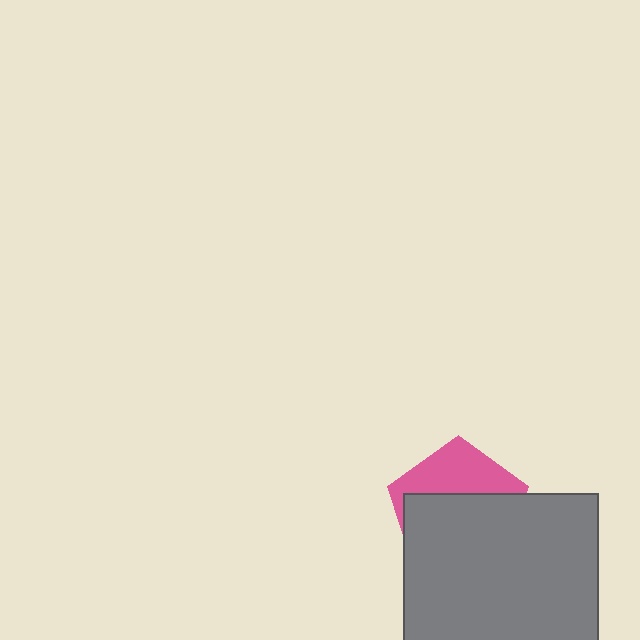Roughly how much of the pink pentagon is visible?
A small part of it is visible (roughly 37%).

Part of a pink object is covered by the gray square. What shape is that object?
It is a pentagon.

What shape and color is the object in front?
The object in front is a gray square.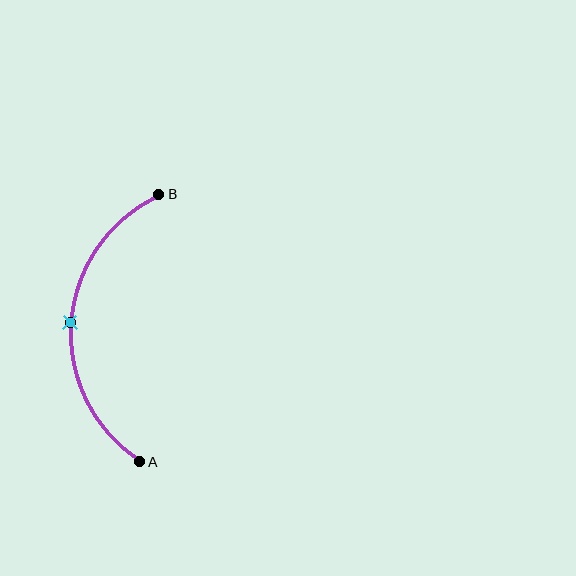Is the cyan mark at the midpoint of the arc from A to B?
Yes. The cyan mark lies on the arc at equal arc-length from both A and B — it is the arc midpoint.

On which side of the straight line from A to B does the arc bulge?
The arc bulges to the left of the straight line connecting A and B.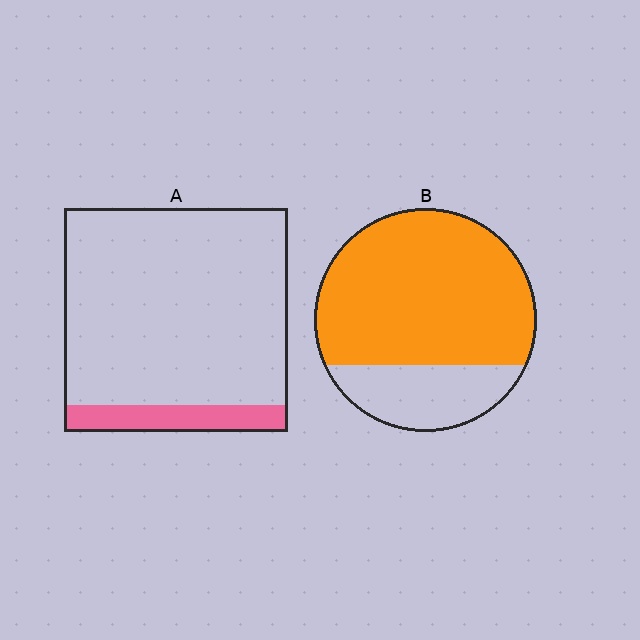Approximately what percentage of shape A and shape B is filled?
A is approximately 10% and B is approximately 75%.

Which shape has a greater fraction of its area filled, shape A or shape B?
Shape B.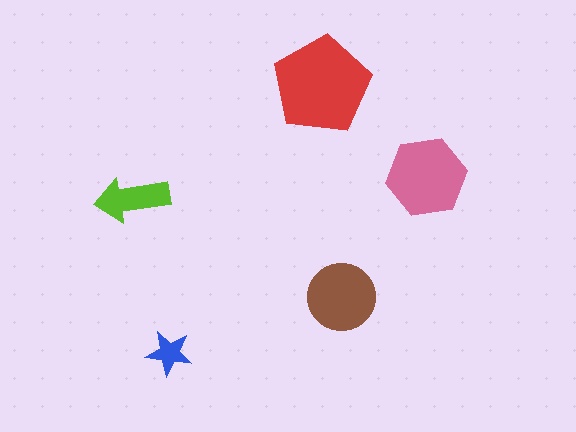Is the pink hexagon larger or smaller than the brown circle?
Larger.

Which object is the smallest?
The blue star.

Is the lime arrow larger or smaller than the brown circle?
Smaller.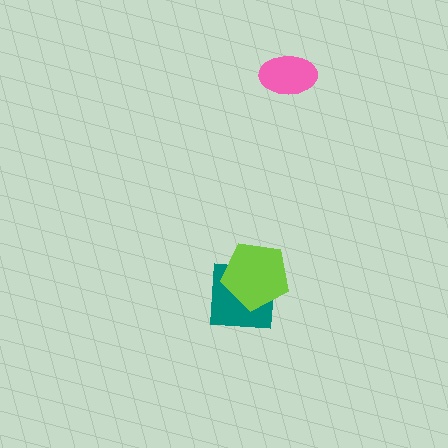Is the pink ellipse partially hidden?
No, no other shape covers it.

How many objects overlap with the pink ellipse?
0 objects overlap with the pink ellipse.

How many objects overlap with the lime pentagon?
1 object overlaps with the lime pentagon.